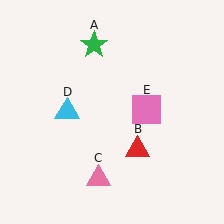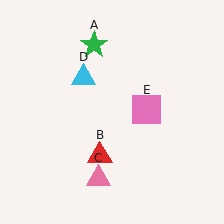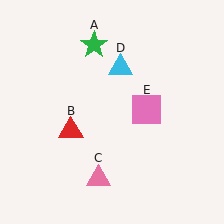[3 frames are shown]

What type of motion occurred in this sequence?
The red triangle (object B), cyan triangle (object D) rotated clockwise around the center of the scene.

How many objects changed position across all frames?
2 objects changed position: red triangle (object B), cyan triangle (object D).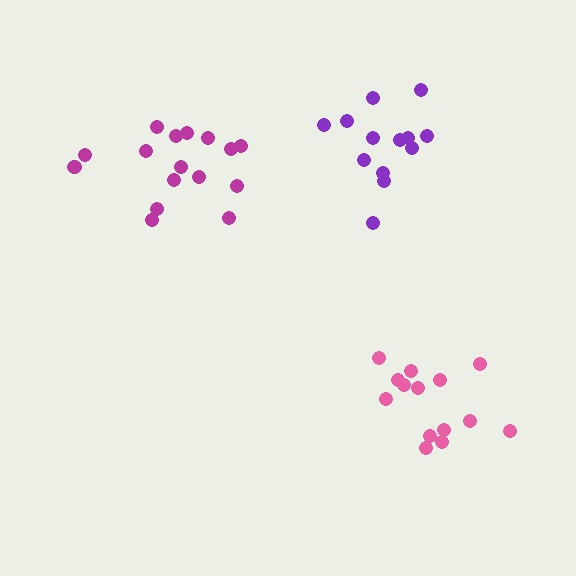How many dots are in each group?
Group 1: 14 dots, Group 2: 16 dots, Group 3: 13 dots (43 total).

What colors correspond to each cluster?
The clusters are colored: pink, magenta, purple.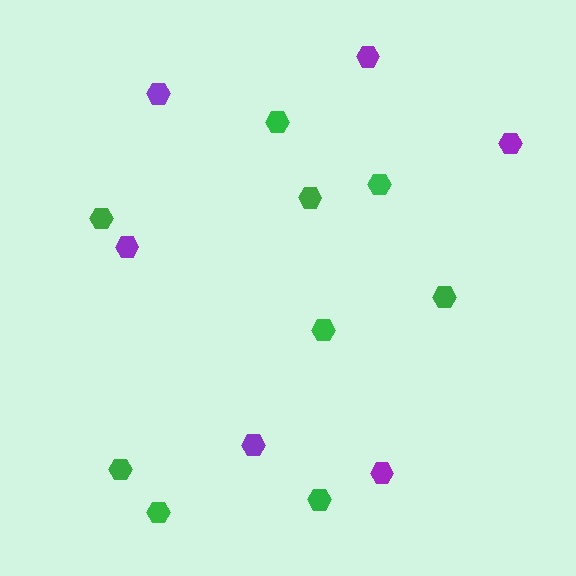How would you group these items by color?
There are 2 groups: one group of purple hexagons (6) and one group of green hexagons (9).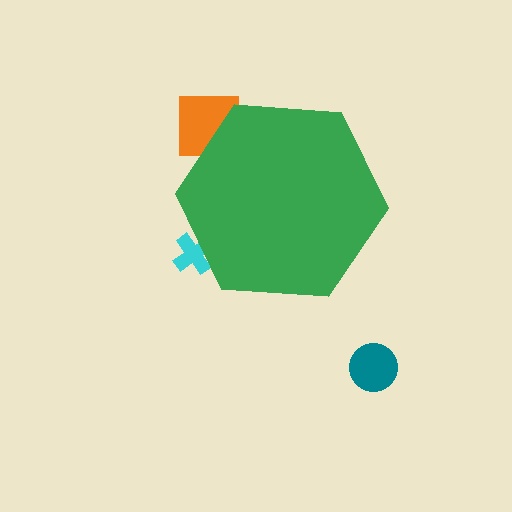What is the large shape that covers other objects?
A green hexagon.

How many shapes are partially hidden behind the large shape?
2 shapes are partially hidden.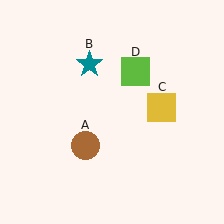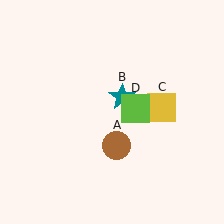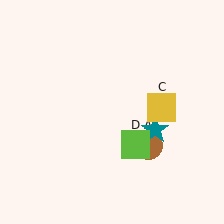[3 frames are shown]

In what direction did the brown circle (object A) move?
The brown circle (object A) moved right.